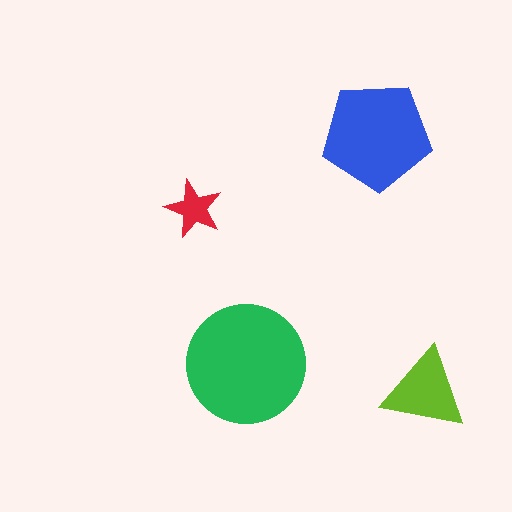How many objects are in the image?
There are 4 objects in the image.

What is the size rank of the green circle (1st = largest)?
1st.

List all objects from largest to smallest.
The green circle, the blue pentagon, the lime triangle, the red star.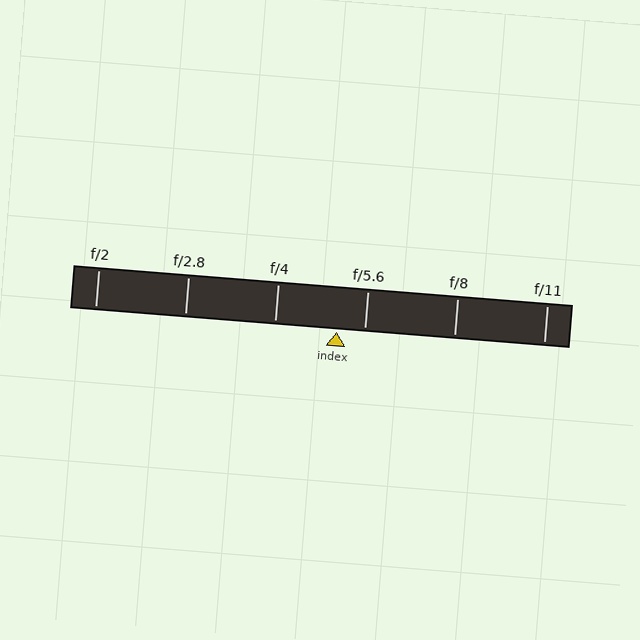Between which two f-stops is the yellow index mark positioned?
The index mark is between f/4 and f/5.6.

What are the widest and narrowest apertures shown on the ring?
The widest aperture shown is f/2 and the narrowest is f/11.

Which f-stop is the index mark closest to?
The index mark is closest to f/5.6.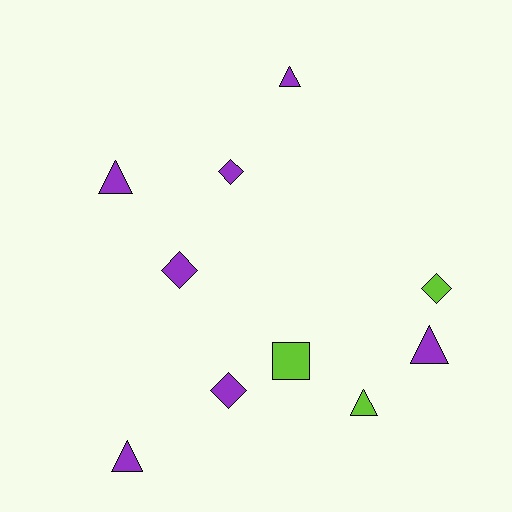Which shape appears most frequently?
Triangle, with 5 objects.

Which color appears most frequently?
Purple, with 7 objects.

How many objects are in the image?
There are 10 objects.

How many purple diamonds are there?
There are 3 purple diamonds.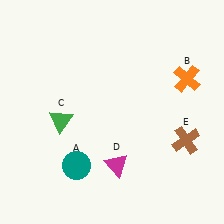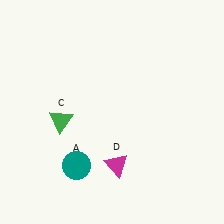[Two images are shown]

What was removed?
The brown cross (E), the orange cross (B) were removed in Image 2.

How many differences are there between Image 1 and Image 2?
There are 2 differences between the two images.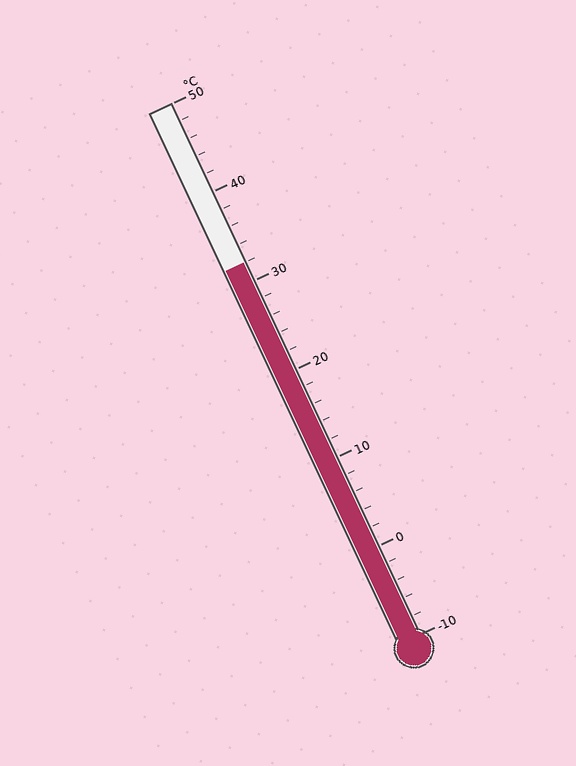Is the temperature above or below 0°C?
The temperature is above 0°C.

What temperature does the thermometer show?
The thermometer shows approximately 32°C.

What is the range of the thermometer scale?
The thermometer scale ranges from -10°C to 50°C.